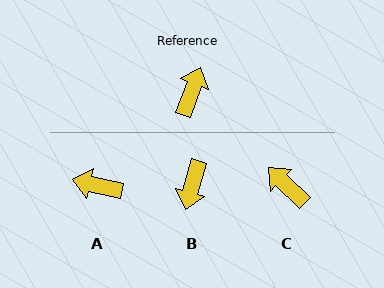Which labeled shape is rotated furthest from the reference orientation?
B, about 175 degrees away.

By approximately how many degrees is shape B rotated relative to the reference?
Approximately 175 degrees clockwise.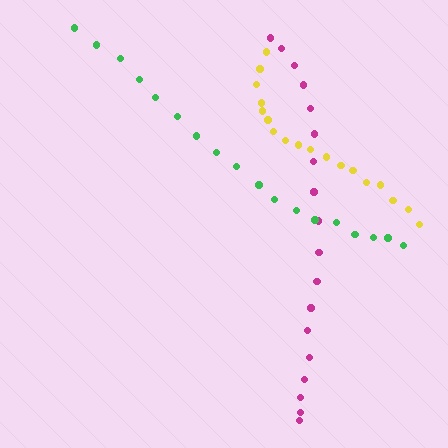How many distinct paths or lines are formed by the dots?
There are 3 distinct paths.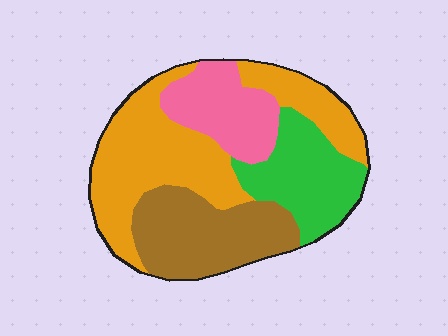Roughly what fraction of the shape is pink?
Pink takes up about one sixth (1/6) of the shape.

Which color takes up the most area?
Orange, at roughly 40%.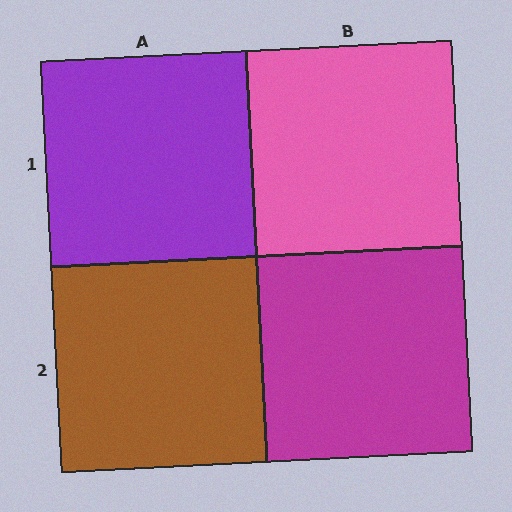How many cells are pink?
1 cell is pink.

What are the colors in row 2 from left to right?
Brown, magenta.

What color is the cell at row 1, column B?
Pink.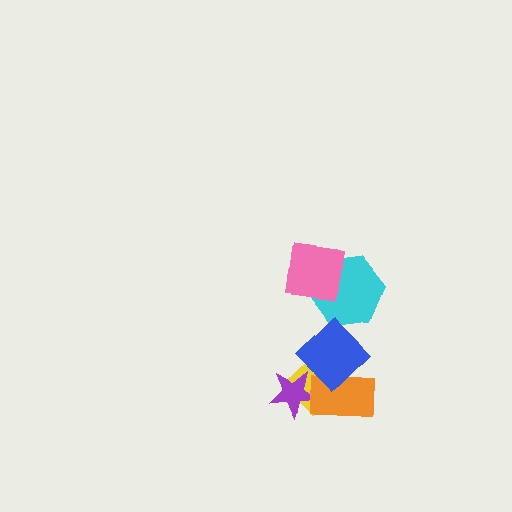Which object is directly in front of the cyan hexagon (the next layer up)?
The pink square is directly in front of the cyan hexagon.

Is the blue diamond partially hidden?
No, no other shape covers it.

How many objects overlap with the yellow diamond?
3 objects overlap with the yellow diamond.